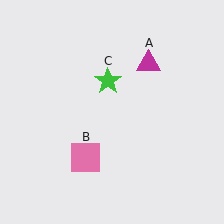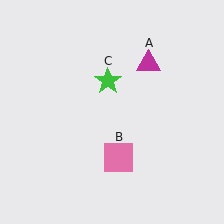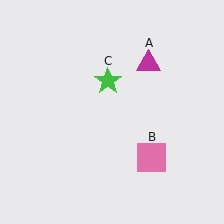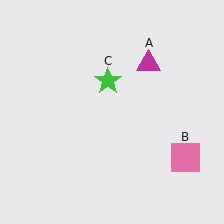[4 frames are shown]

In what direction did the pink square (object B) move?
The pink square (object B) moved right.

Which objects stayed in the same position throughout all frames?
Magenta triangle (object A) and green star (object C) remained stationary.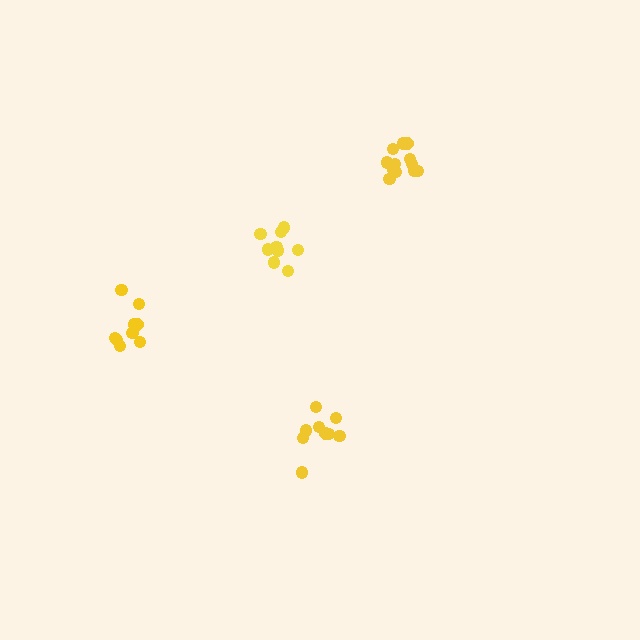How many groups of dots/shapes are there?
There are 4 groups.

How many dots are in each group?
Group 1: 9 dots, Group 2: 9 dots, Group 3: 9 dots, Group 4: 12 dots (39 total).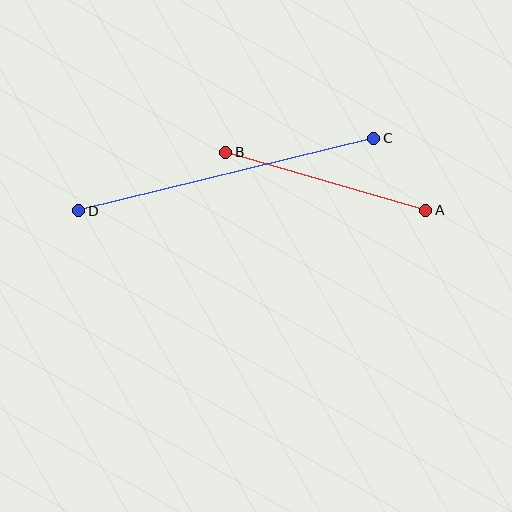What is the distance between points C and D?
The distance is approximately 304 pixels.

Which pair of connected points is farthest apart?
Points C and D are farthest apart.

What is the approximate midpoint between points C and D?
The midpoint is at approximately (226, 175) pixels.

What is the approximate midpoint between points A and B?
The midpoint is at approximately (326, 181) pixels.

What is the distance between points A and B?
The distance is approximately 208 pixels.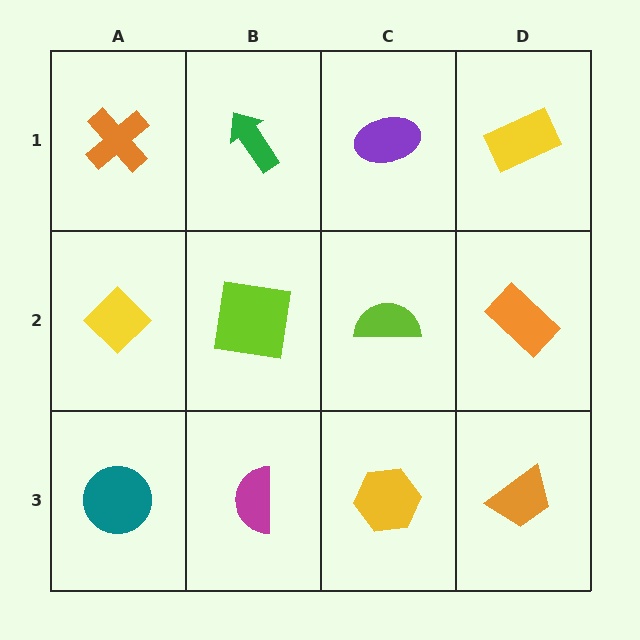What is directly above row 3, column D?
An orange rectangle.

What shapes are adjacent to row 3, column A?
A yellow diamond (row 2, column A), a magenta semicircle (row 3, column B).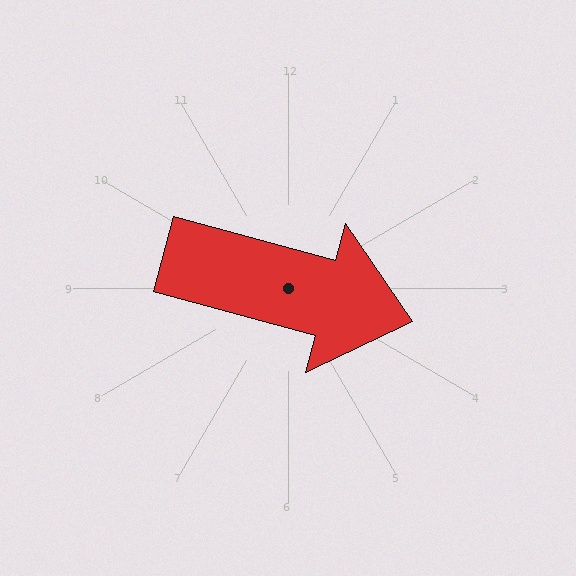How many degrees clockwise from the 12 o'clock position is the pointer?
Approximately 105 degrees.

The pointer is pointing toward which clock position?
Roughly 4 o'clock.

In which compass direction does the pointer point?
East.